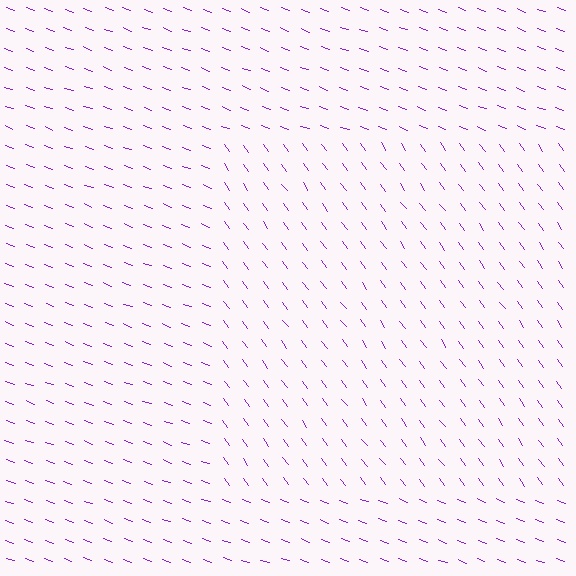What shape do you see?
I see a rectangle.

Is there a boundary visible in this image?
Yes, there is a texture boundary formed by a change in line orientation.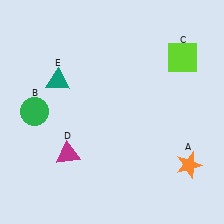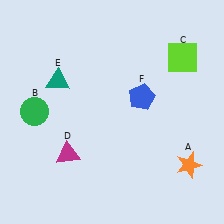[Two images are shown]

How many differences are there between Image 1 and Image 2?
There is 1 difference between the two images.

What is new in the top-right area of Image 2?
A blue pentagon (F) was added in the top-right area of Image 2.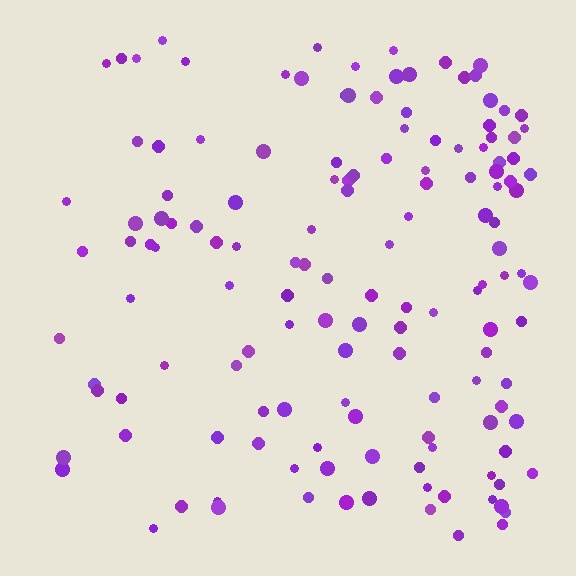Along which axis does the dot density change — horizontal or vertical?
Horizontal.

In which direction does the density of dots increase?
From left to right, with the right side densest.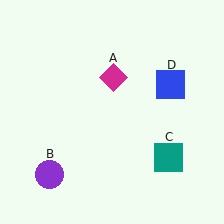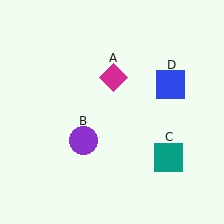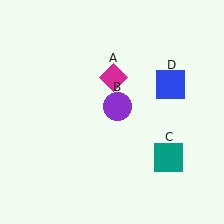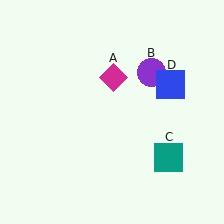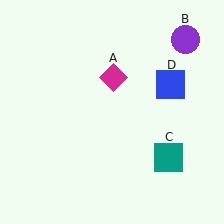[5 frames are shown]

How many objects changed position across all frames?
1 object changed position: purple circle (object B).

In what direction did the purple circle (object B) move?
The purple circle (object B) moved up and to the right.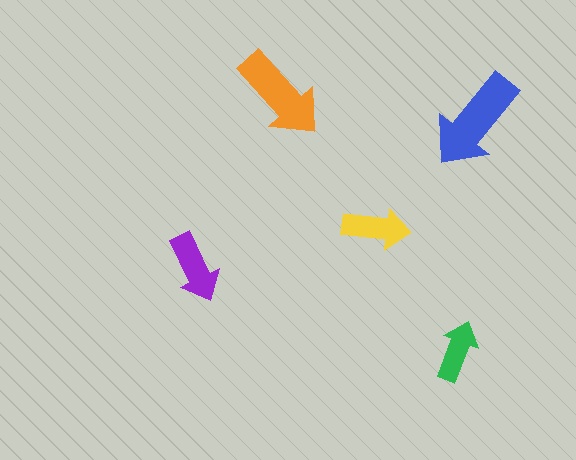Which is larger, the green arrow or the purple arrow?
The purple one.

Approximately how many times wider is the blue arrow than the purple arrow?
About 1.5 times wider.